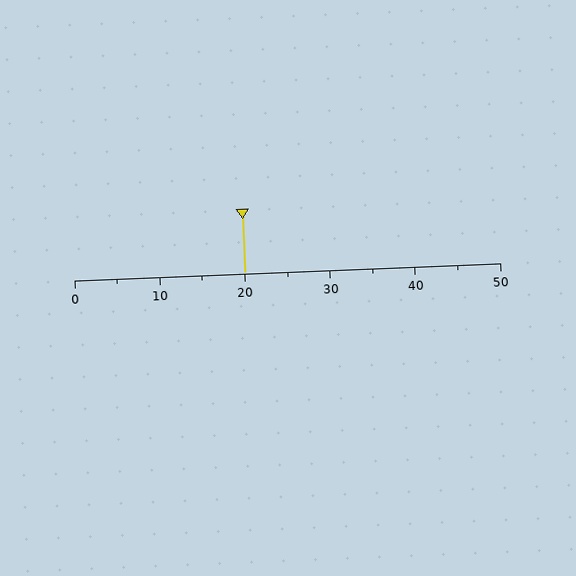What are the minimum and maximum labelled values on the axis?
The axis runs from 0 to 50.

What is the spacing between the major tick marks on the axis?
The major ticks are spaced 10 apart.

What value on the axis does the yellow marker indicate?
The marker indicates approximately 20.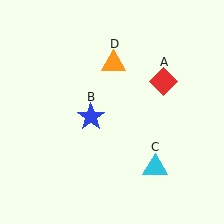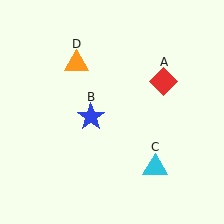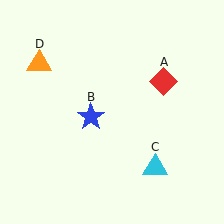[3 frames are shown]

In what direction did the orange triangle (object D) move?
The orange triangle (object D) moved left.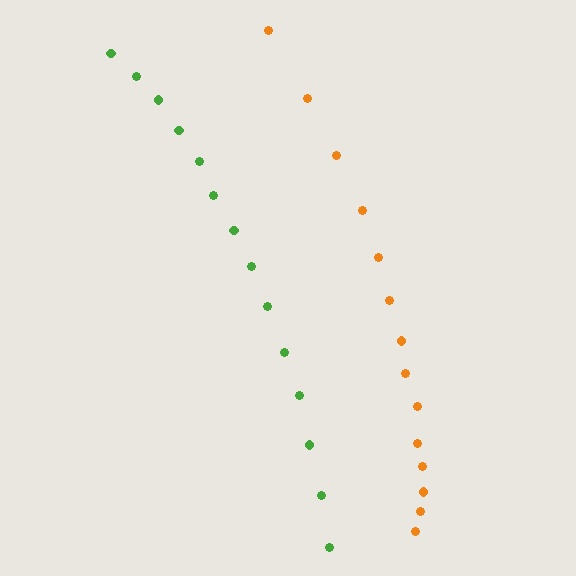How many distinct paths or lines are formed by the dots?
There are 2 distinct paths.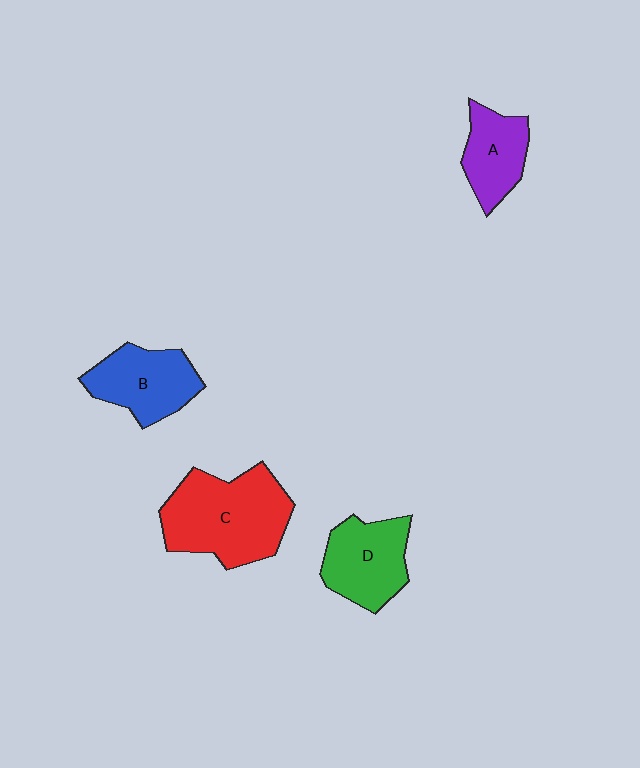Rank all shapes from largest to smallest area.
From largest to smallest: C (red), D (green), B (blue), A (purple).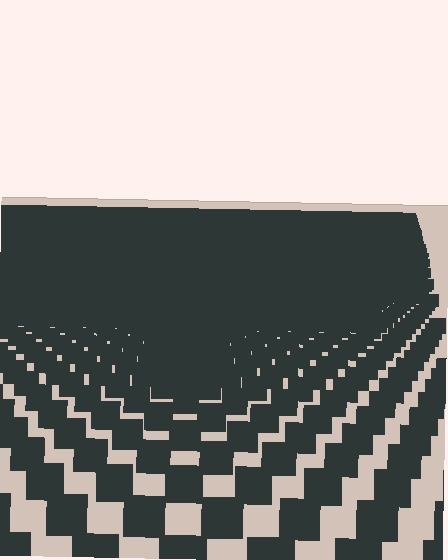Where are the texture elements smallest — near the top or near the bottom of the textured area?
Near the top.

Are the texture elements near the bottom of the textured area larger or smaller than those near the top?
Larger. Near the bottom, elements are closer to the viewer and appear at a bigger on-screen size.